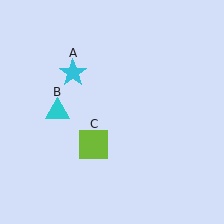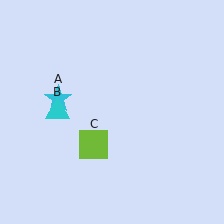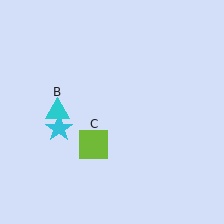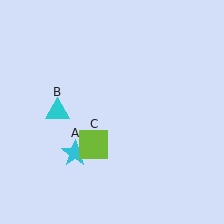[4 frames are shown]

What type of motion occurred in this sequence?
The cyan star (object A) rotated counterclockwise around the center of the scene.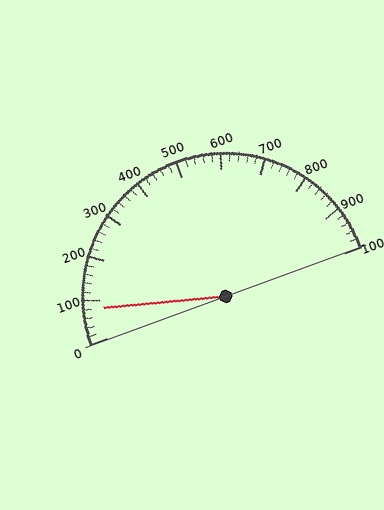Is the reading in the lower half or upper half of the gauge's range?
The reading is in the lower half of the range (0 to 1000).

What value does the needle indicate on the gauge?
The needle indicates approximately 80.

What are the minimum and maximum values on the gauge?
The gauge ranges from 0 to 1000.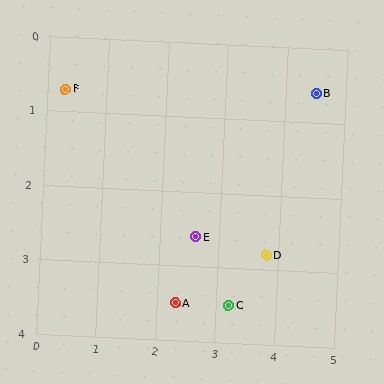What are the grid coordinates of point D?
Point D is at approximately (3.8, 2.8).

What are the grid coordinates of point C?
Point C is at approximately (3.2, 3.5).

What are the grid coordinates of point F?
Point F is at approximately (0.3, 0.7).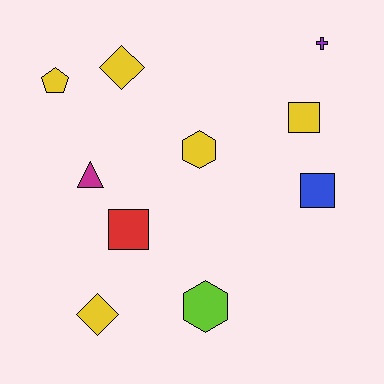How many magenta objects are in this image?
There is 1 magenta object.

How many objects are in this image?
There are 10 objects.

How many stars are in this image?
There are no stars.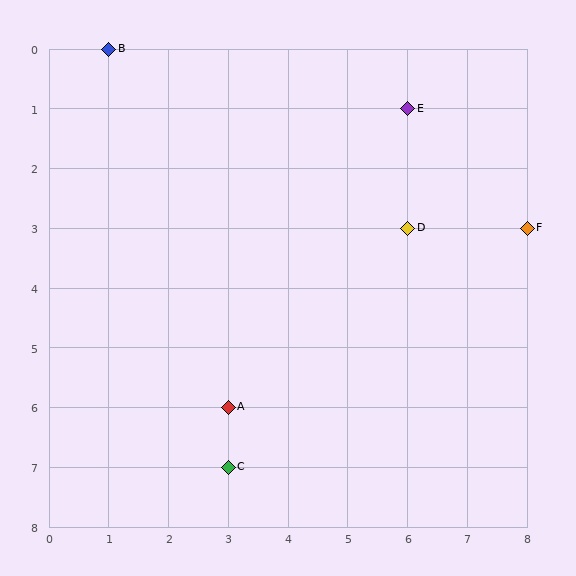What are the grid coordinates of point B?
Point B is at grid coordinates (1, 0).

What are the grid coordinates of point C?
Point C is at grid coordinates (3, 7).